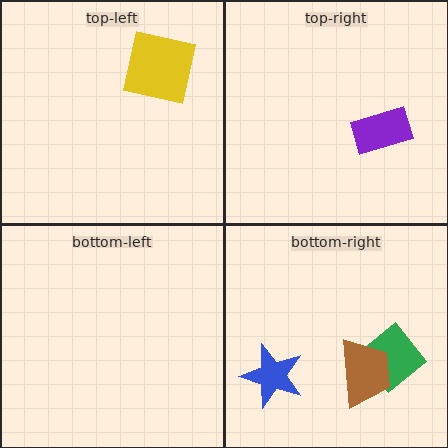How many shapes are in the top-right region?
1.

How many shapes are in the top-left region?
1.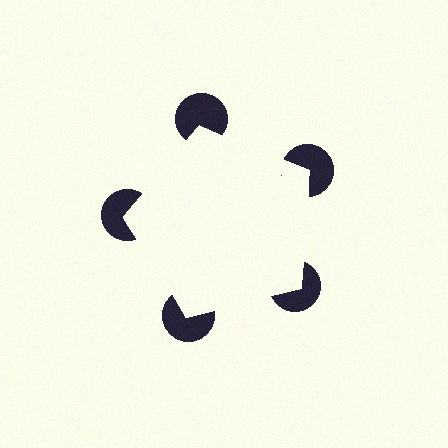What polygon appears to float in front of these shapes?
An illusory pentagon — its edges are inferred from the aligned wedge cuts in the pac-man discs, not physically drawn.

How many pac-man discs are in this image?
There are 5 — one at each vertex of the illusory pentagon.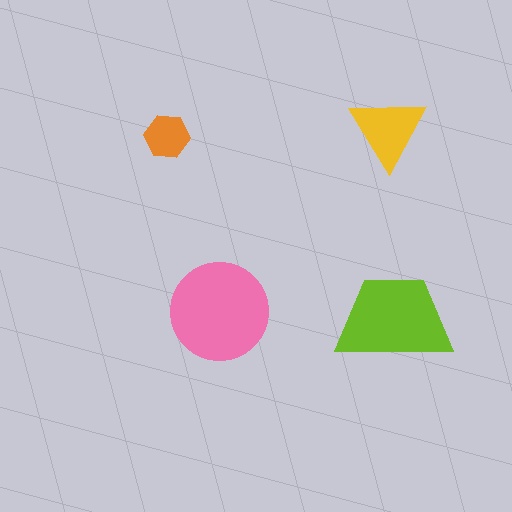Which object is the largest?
The pink circle.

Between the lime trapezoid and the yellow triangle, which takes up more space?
The lime trapezoid.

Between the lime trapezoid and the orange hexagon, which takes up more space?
The lime trapezoid.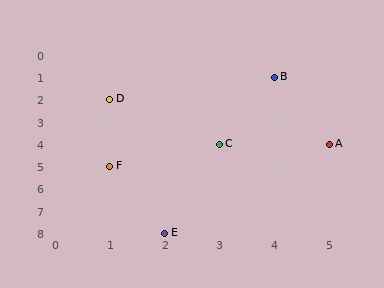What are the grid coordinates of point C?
Point C is at grid coordinates (3, 4).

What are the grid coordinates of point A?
Point A is at grid coordinates (5, 4).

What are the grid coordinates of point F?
Point F is at grid coordinates (1, 5).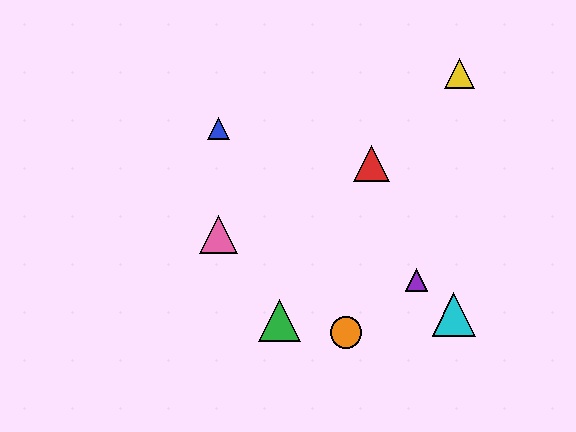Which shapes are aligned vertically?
The blue triangle, the pink triangle are aligned vertically.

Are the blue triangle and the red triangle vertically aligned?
No, the blue triangle is at x≈219 and the red triangle is at x≈371.